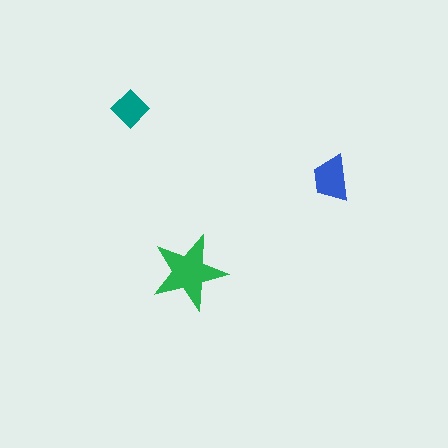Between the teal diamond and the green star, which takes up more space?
The green star.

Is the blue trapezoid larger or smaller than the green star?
Smaller.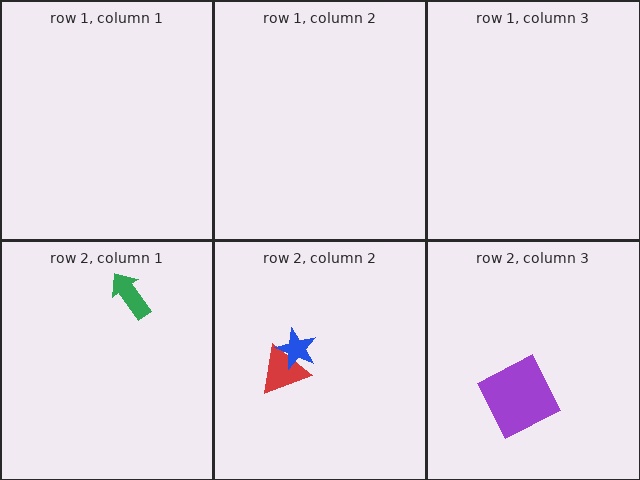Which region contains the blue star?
The row 2, column 2 region.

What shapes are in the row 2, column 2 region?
The red triangle, the blue star.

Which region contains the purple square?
The row 2, column 3 region.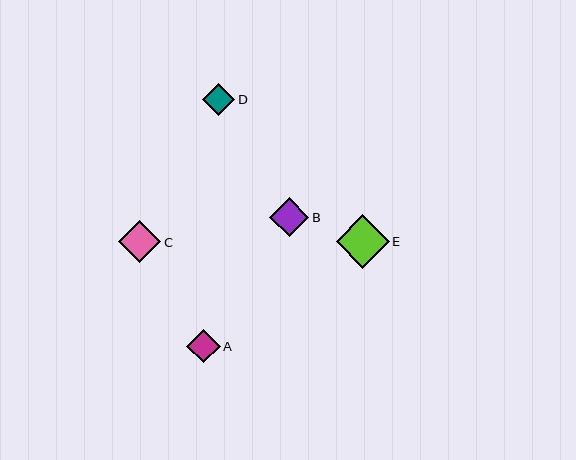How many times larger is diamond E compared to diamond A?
Diamond E is approximately 1.6 times the size of diamond A.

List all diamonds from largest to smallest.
From largest to smallest: E, C, B, A, D.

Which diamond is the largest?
Diamond E is the largest with a size of approximately 53 pixels.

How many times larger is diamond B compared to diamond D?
Diamond B is approximately 1.2 times the size of diamond D.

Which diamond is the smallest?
Diamond D is the smallest with a size of approximately 32 pixels.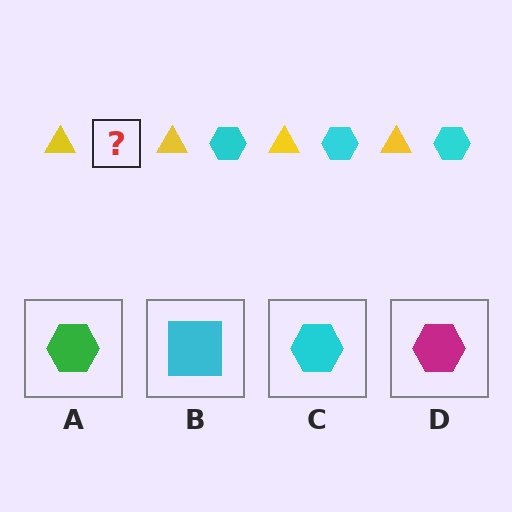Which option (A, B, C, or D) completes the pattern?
C.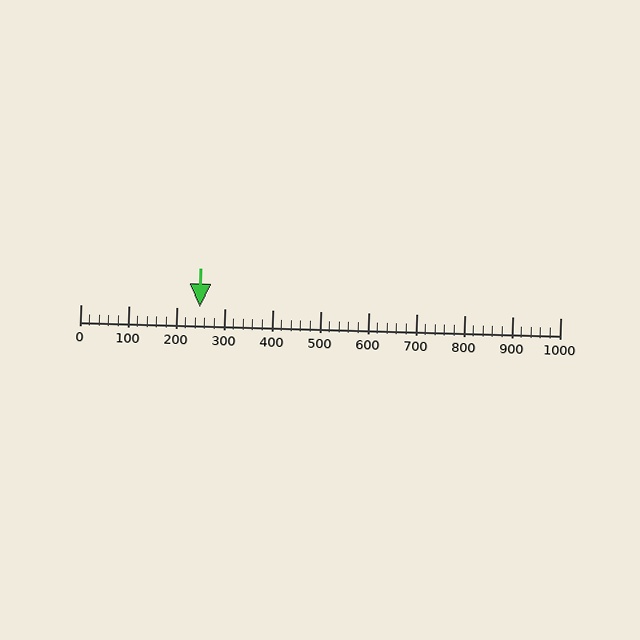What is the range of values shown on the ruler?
The ruler shows values from 0 to 1000.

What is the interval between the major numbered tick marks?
The major tick marks are spaced 100 units apart.